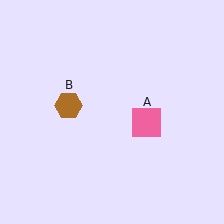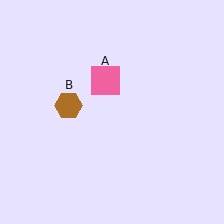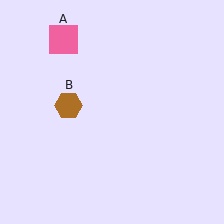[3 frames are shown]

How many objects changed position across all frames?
1 object changed position: pink square (object A).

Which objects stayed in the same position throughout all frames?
Brown hexagon (object B) remained stationary.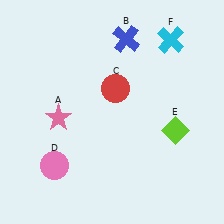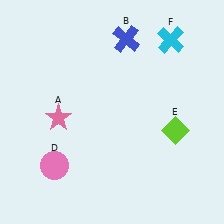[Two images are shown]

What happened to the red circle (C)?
The red circle (C) was removed in Image 2. It was in the top-right area of Image 1.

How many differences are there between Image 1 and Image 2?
There is 1 difference between the two images.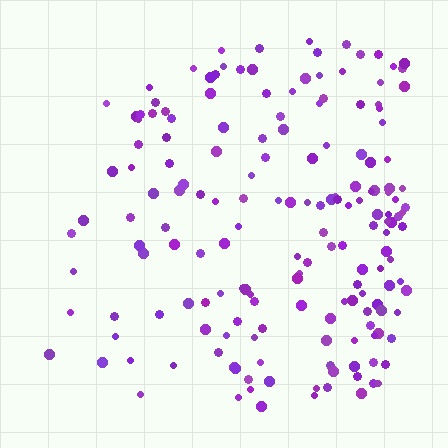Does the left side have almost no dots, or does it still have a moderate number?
Still a moderate number, just noticeably fewer than the right.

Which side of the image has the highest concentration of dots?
The right.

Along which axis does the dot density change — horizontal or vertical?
Horizontal.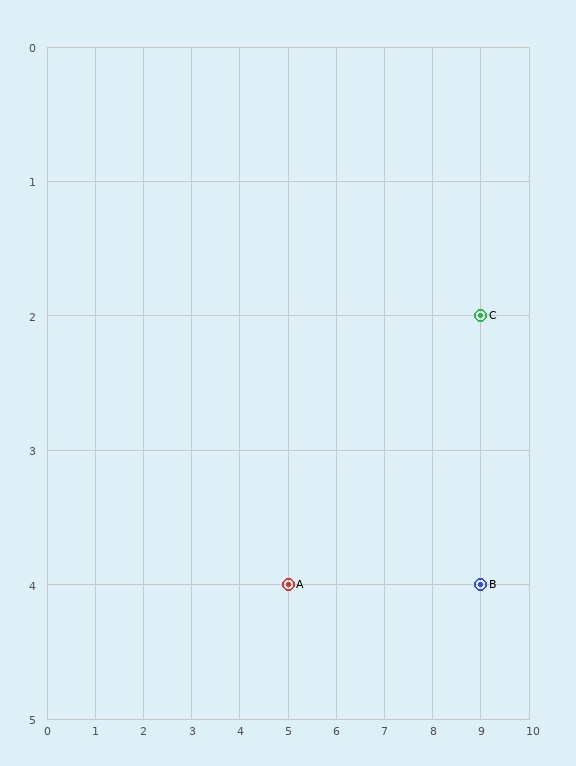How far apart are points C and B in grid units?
Points C and B are 2 rows apart.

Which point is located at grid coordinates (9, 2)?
Point C is at (9, 2).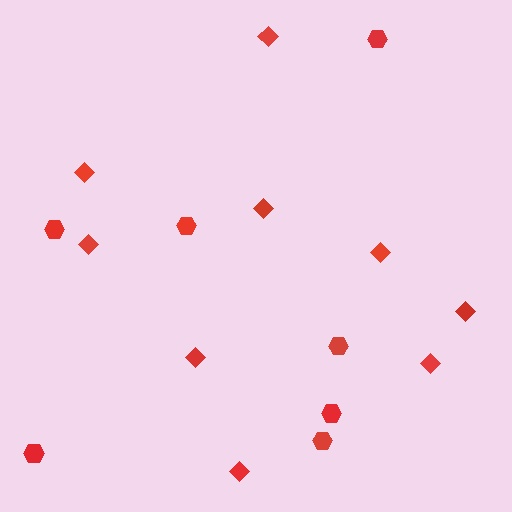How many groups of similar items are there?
There are 2 groups: one group of hexagons (7) and one group of diamonds (9).